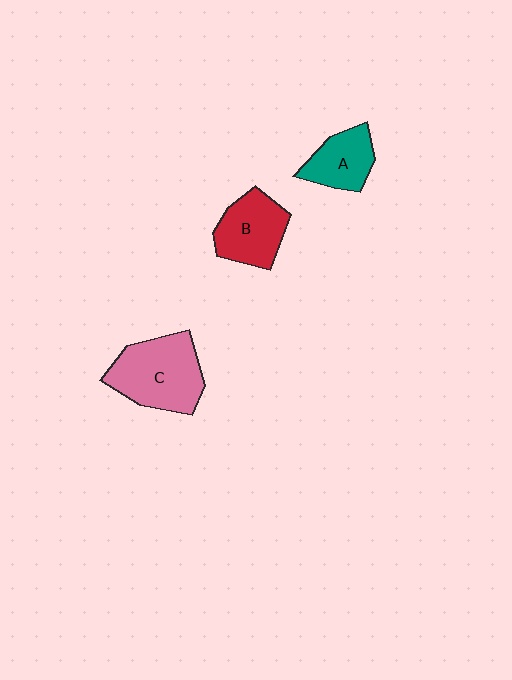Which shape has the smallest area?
Shape A (teal).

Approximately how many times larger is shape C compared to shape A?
Approximately 1.7 times.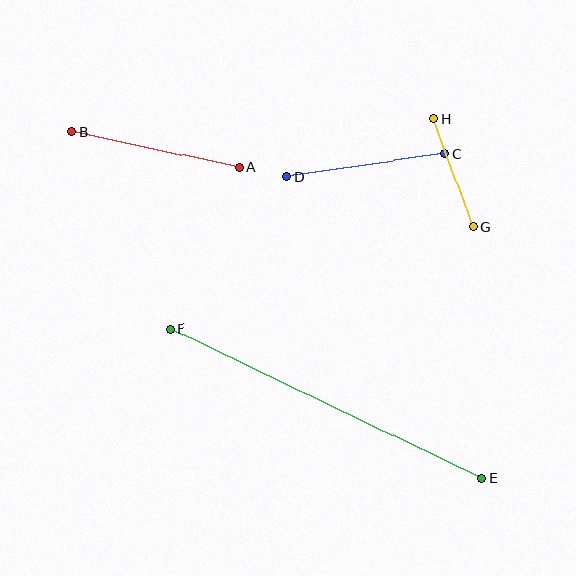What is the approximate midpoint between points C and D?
The midpoint is at approximately (366, 165) pixels.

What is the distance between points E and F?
The distance is approximately 345 pixels.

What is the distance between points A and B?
The distance is approximately 171 pixels.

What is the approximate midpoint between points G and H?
The midpoint is at approximately (453, 173) pixels.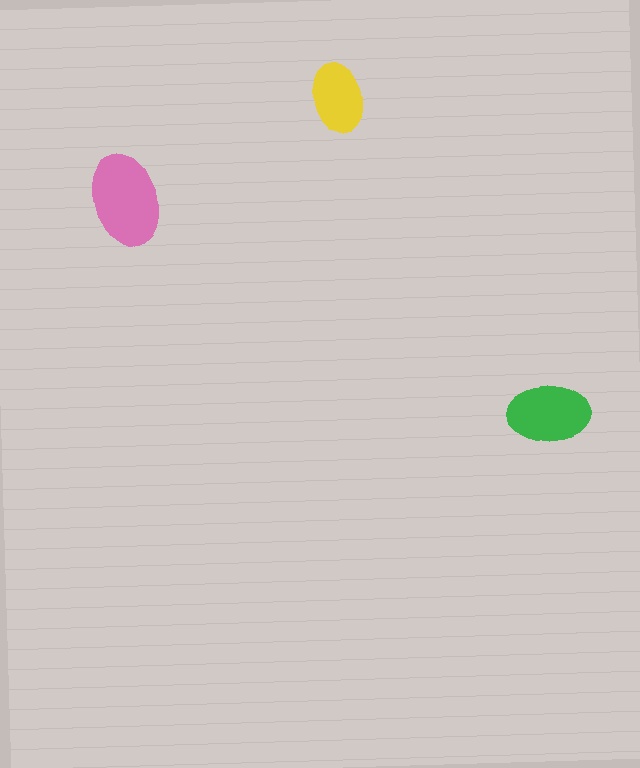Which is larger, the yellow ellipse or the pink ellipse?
The pink one.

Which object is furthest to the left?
The pink ellipse is leftmost.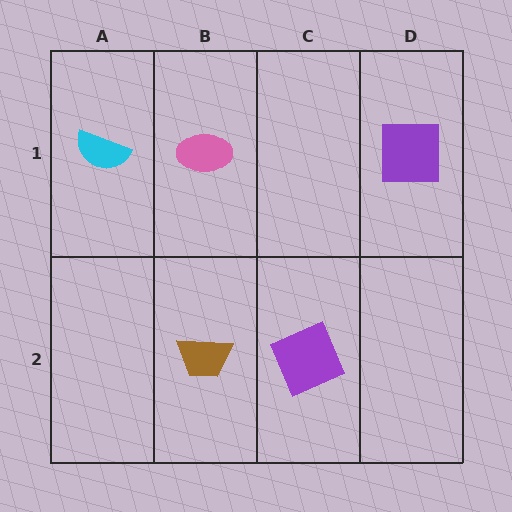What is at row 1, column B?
A pink ellipse.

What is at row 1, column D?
A purple square.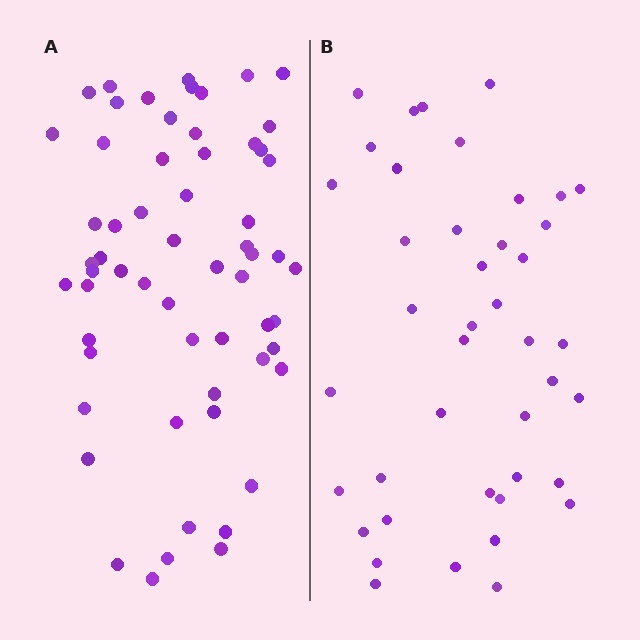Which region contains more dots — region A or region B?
Region A (the left region) has more dots.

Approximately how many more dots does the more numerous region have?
Region A has approximately 20 more dots than region B.